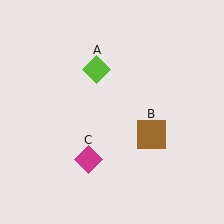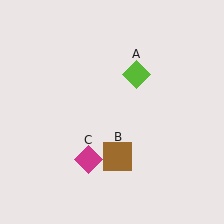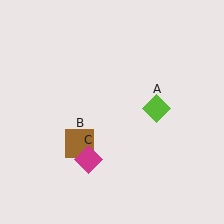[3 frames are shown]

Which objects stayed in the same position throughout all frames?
Magenta diamond (object C) remained stationary.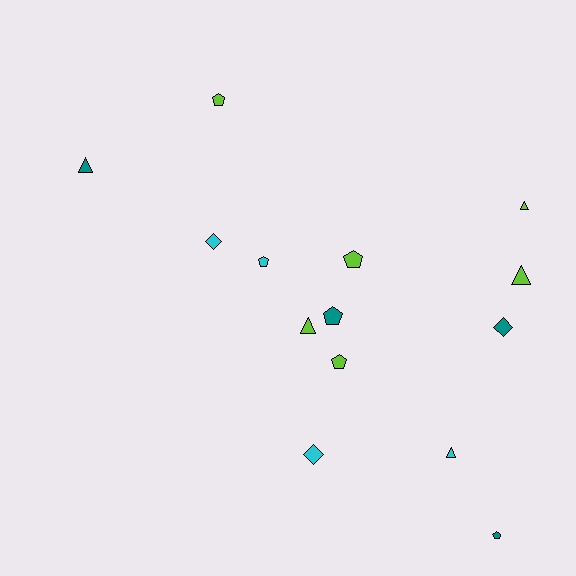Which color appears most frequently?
Lime, with 6 objects.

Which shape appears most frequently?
Pentagon, with 6 objects.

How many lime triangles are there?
There are 3 lime triangles.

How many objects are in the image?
There are 14 objects.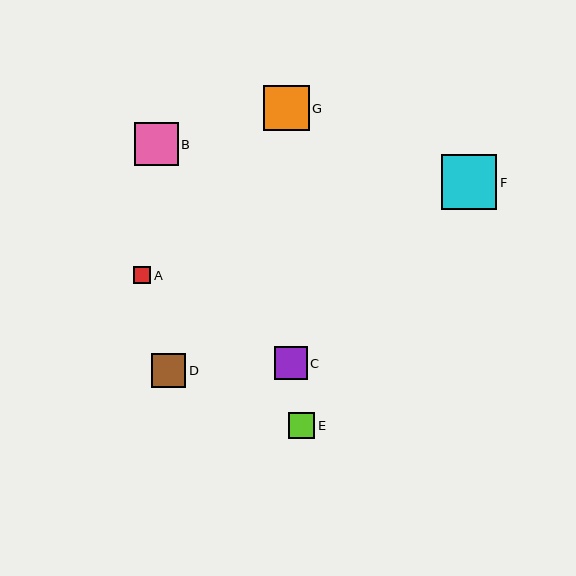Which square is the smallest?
Square A is the smallest with a size of approximately 17 pixels.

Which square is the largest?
Square F is the largest with a size of approximately 55 pixels.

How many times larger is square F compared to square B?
Square F is approximately 1.3 times the size of square B.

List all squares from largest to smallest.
From largest to smallest: F, G, B, D, C, E, A.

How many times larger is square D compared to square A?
Square D is approximately 2.0 times the size of square A.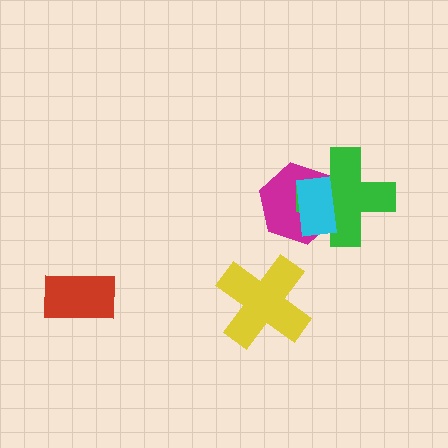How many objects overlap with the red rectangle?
0 objects overlap with the red rectangle.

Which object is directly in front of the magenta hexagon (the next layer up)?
The green cross is directly in front of the magenta hexagon.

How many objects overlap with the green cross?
2 objects overlap with the green cross.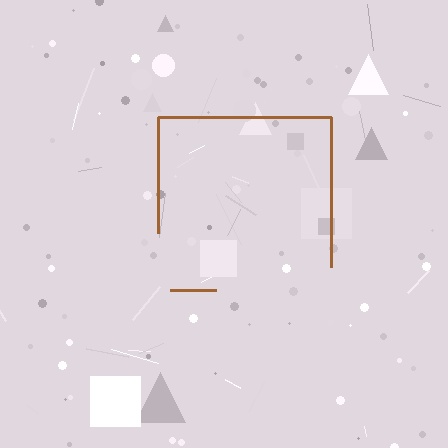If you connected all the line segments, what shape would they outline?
They would outline a square.